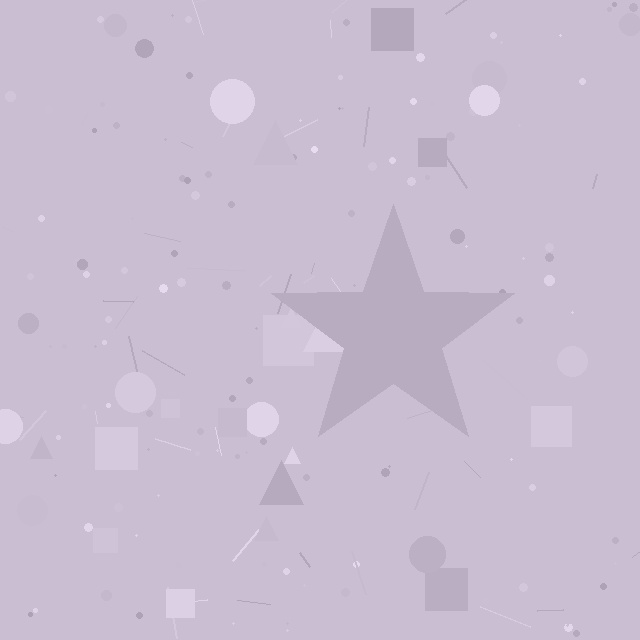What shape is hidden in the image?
A star is hidden in the image.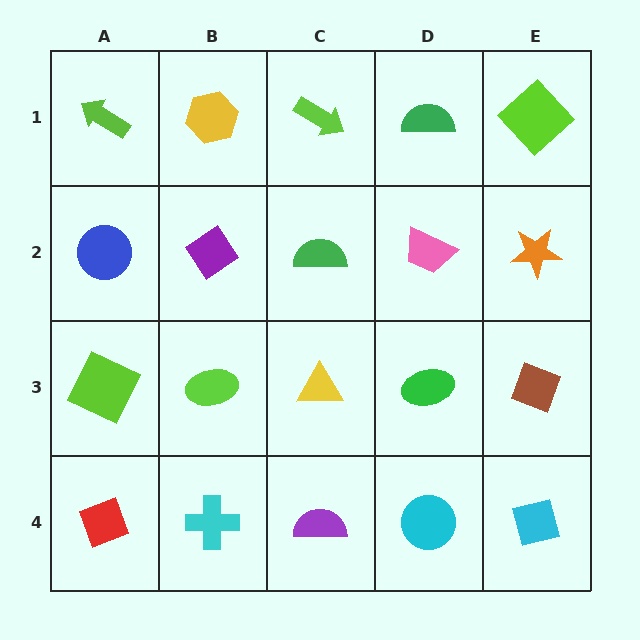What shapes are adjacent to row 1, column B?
A purple diamond (row 2, column B), a lime arrow (row 1, column A), a lime arrow (row 1, column C).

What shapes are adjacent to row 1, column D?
A pink trapezoid (row 2, column D), a lime arrow (row 1, column C), a lime diamond (row 1, column E).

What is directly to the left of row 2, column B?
A blue circle.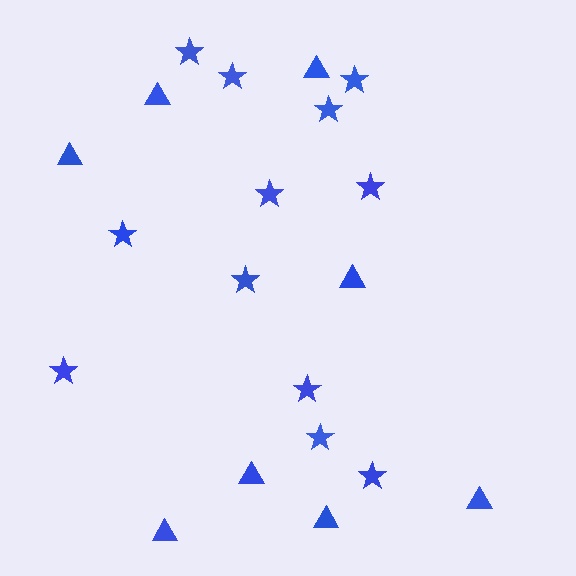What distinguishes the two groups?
There are 2 groups: one group of triangles (8) and one group of stars (12).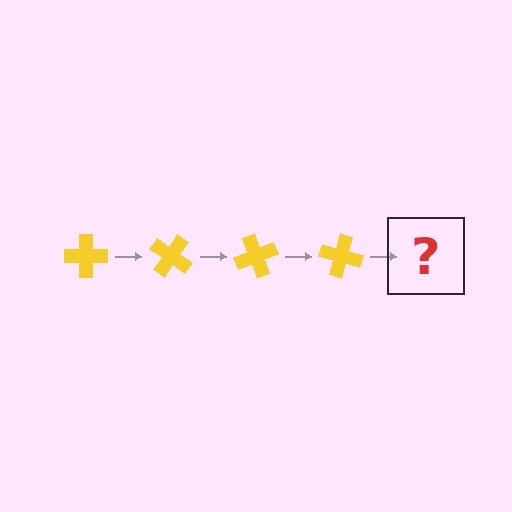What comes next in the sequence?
The next element should be a yellow cross rotated 140 degrees.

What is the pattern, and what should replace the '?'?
The pattern is that the cross rotates 35 degrees each step. The '?' should be a yellow cross rotated 140 degrees.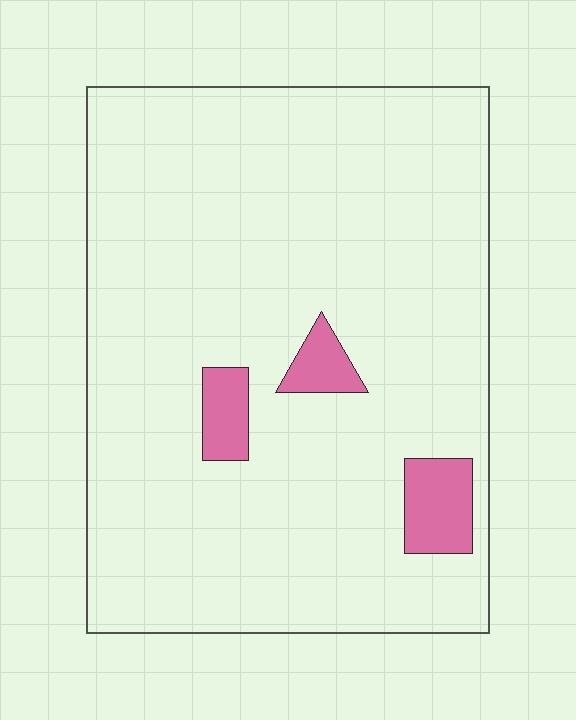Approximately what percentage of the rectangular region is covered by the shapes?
Approximately 5%.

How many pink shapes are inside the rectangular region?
3.